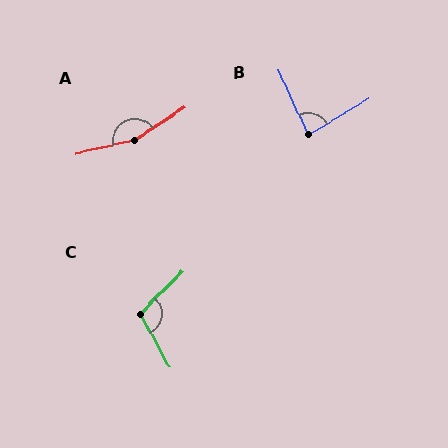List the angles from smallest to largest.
B (84°), C (107°), A (159°).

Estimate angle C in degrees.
Approximately 107 degrees.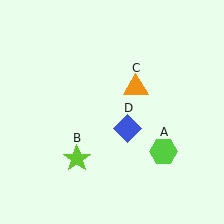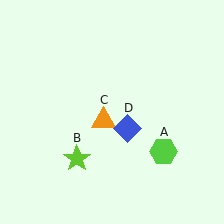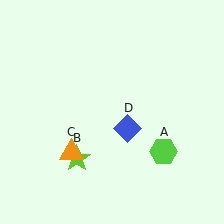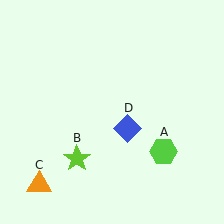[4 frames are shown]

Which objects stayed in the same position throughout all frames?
Lime hexagon (object A) and lime star (object B) and blue diamond (object D) remained stationary.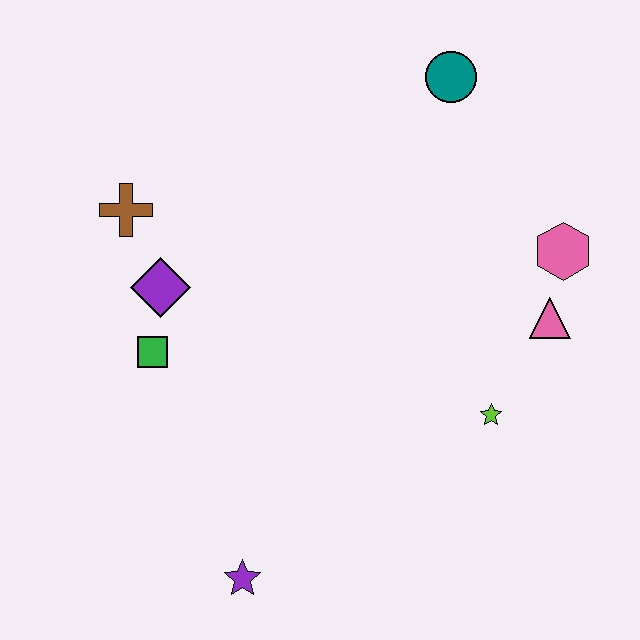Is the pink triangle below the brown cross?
Yes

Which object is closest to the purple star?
The green square is closest to the purple star.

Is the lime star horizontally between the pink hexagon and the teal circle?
Yes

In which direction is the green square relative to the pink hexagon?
The green square is to the left of the pink hexagon.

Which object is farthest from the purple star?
The teal circle is farthest from the purple star.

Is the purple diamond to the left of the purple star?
Yes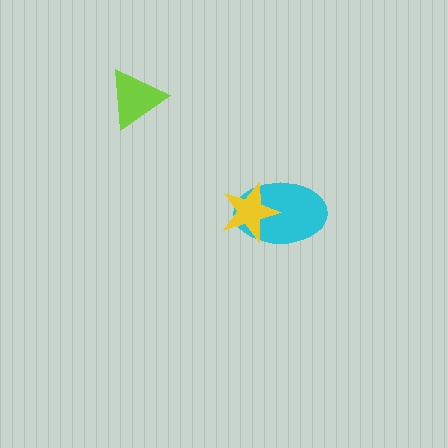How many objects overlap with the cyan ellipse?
1 object overlaps with the cyan ellipse.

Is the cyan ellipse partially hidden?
Yes, it is partially covered by another shape.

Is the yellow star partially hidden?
No, no other shape covers it.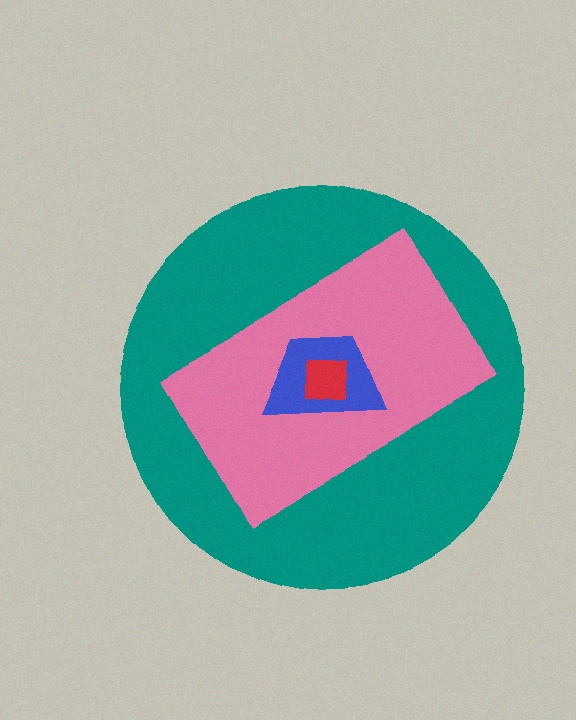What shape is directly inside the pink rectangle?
The blue trapezoid.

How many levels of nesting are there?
4.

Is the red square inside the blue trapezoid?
Yes.